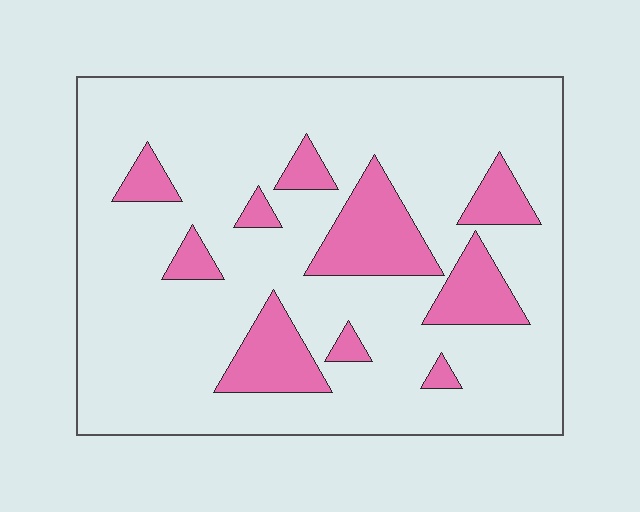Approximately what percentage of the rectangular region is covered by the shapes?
Approximately 20%.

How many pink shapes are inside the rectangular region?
10.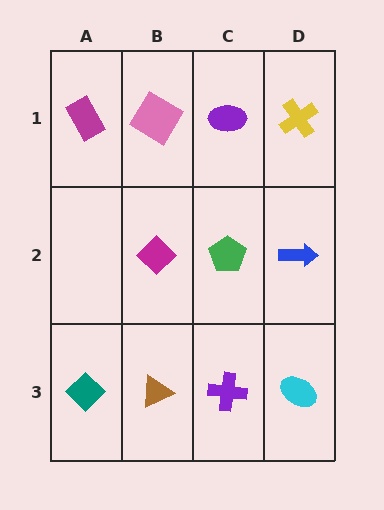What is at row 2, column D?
A blue arrow.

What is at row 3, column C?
A purple cross.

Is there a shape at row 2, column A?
No, that cell is empty.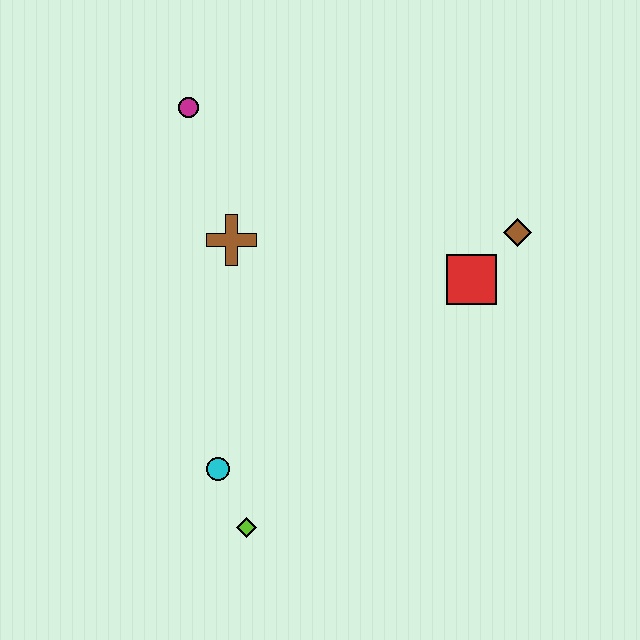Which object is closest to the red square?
The brown diamond is closest to the red square.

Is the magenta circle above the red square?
Yes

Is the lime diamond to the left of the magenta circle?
No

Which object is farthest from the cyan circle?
The brown diamond is farthest from the cyan circle.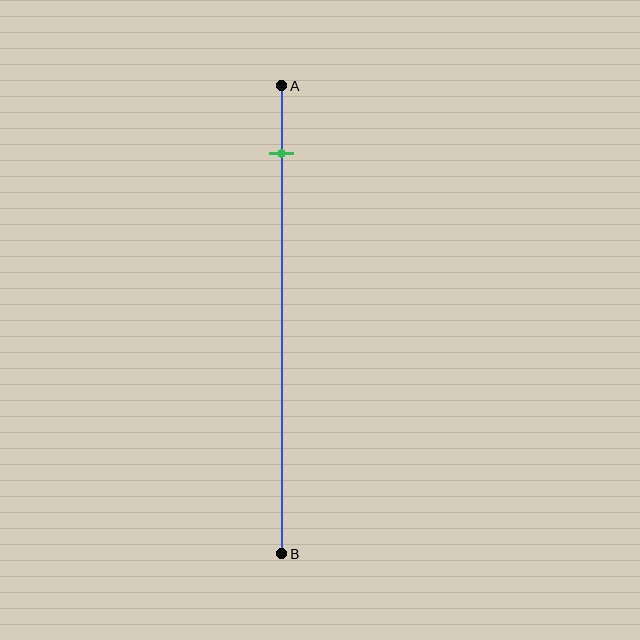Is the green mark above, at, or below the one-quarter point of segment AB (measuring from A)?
The green mark is above the one-quarter point of segment AB.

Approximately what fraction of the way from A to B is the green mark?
The green mark is approximately 15% of the way from A to B.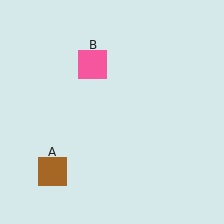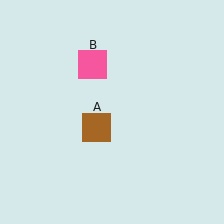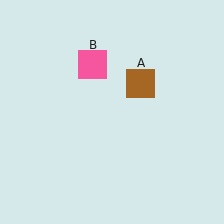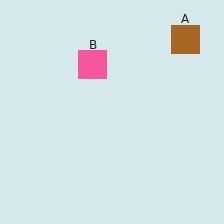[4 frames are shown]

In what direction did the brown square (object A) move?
The brown square (object A) moved up and to the right.